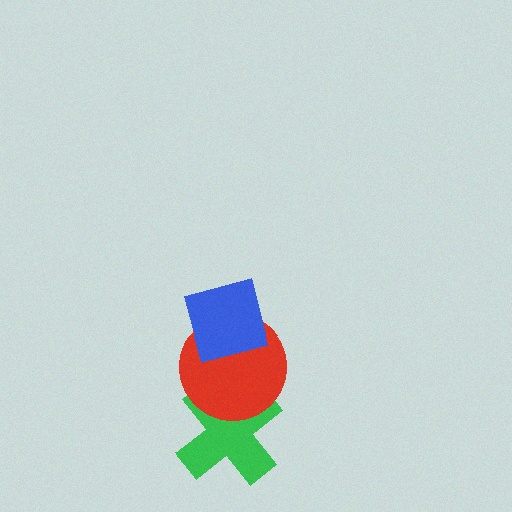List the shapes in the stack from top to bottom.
From top to bottom: the blue square, the red circle, the green cross.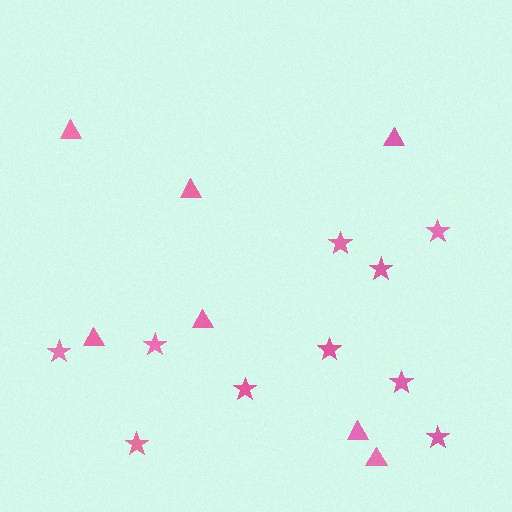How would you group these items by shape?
There are 2 groups: one group of triangles (7) and one group of stars (10).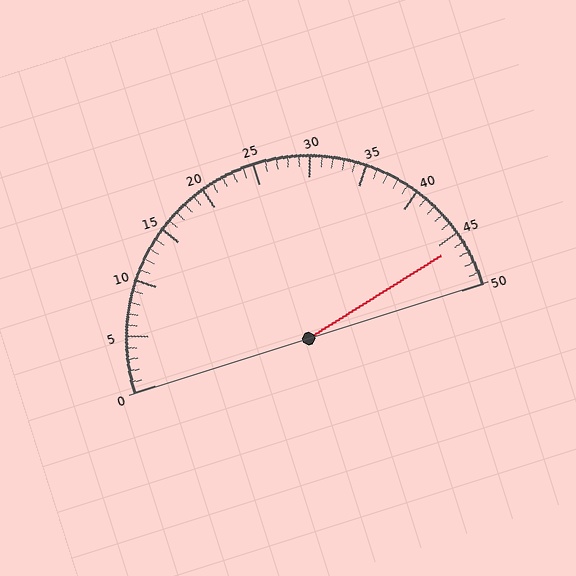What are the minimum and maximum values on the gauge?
The gauge ranges from 0 to 50.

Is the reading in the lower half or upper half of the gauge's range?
The reading is in the upper half of the range (0 to 50).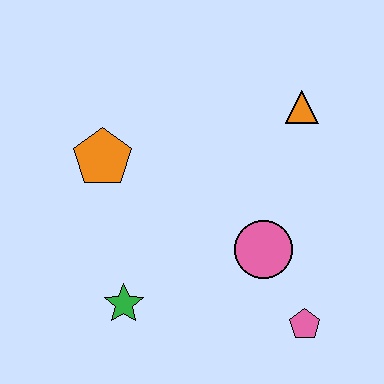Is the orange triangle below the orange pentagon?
No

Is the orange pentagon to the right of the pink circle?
No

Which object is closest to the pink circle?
The pink pentagon is closest to the pink circle.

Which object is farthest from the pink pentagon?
The orange pentagon is farthest from the pink pentagon.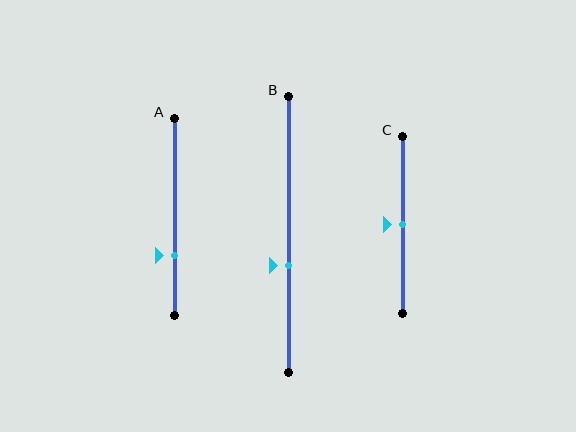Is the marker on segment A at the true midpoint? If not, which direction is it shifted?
No, the marker on segment A is shifted downward by about 19% of the segment length.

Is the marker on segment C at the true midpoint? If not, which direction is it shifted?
Yes, the marker on segment C is at the true midpoint.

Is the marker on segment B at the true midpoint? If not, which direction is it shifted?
No, the marker on segment B is shifted downward by about 11% of the segment length.